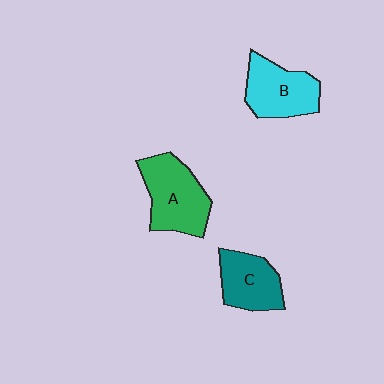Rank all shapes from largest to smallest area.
From largest to smallest: A (green), B (cyan), C (teal).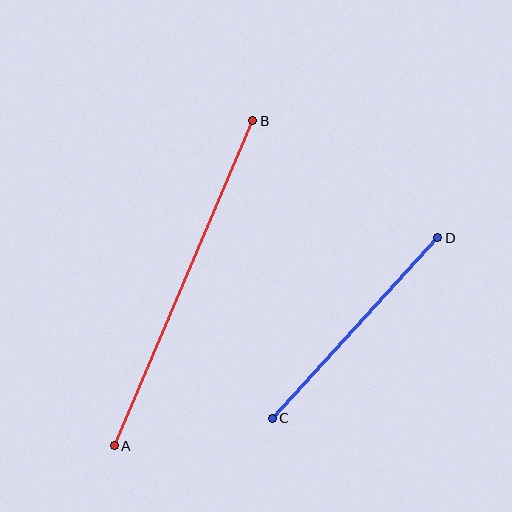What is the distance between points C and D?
The distance is approximately 245 pixels.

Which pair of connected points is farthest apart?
Points A and B are farthest apart.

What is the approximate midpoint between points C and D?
The midpoint is at approximately (355, 328) pixels.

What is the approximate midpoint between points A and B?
The midpoint is at approximately (184, 283) pixels.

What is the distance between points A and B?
The distance is approximately 353 pixels.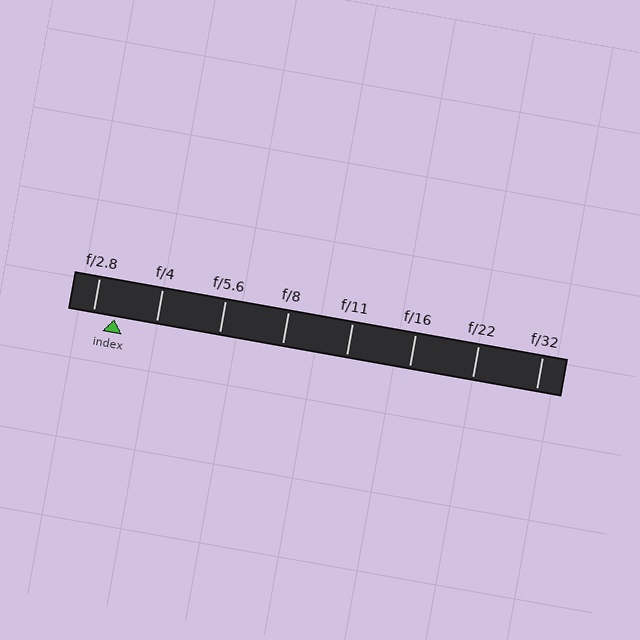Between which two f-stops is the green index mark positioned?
The index mark is between f/2.8 and f/4.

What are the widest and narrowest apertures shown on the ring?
The widest aperture shown is f/2.8 and the narrowest is f/32.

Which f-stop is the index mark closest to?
The index mark is closest to f/2.8.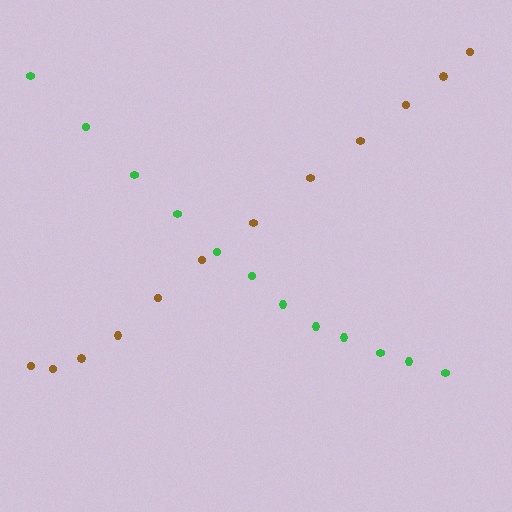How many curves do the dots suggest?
There are 2 distinct paths.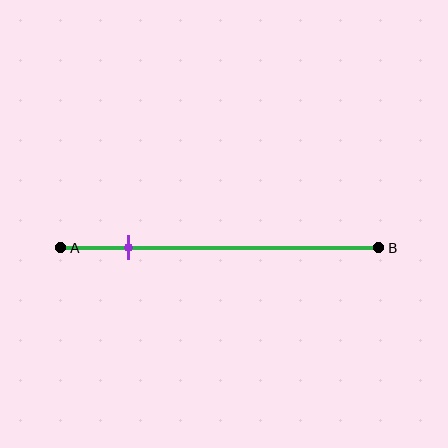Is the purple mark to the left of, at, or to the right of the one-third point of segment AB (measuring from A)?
The purple mark is to the left of the one-third point of segment AB.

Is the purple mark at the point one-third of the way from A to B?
No, the mark is at about 20% from A, not at the 33% one-third point.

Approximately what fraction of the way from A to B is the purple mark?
The purple mark is approximately 20% of the way from A to B.